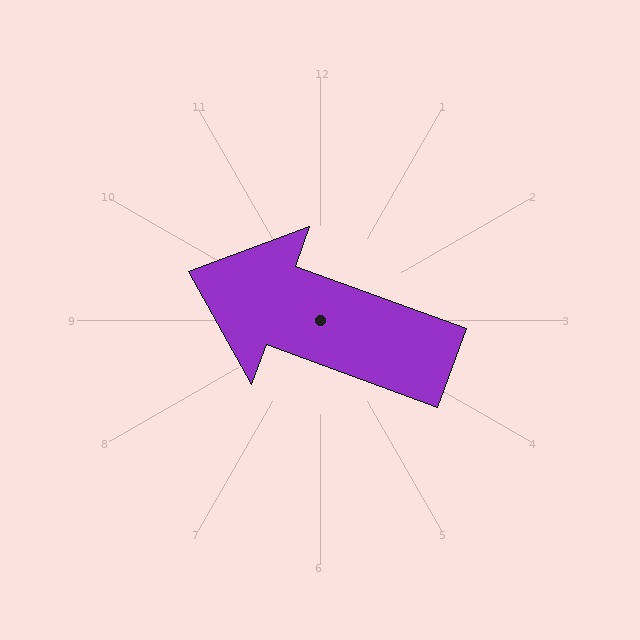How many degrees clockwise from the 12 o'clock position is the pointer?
Approximately 290 degrees.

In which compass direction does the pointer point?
West.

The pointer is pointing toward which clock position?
Roughly 10 o'clock.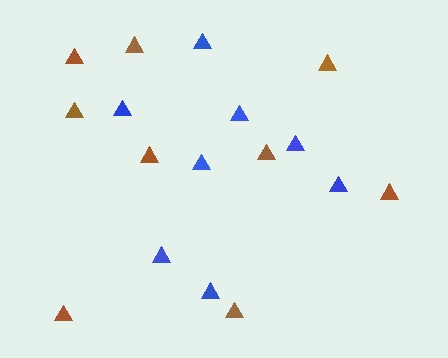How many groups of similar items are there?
There are 2 groups: one group of brown triangles (9) and one group of blue triangles (8).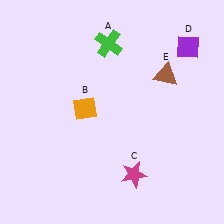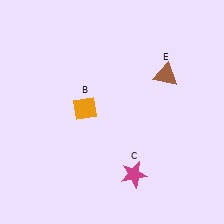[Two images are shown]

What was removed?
The green cross (A), the purple diamond (D) were removed in Image 2.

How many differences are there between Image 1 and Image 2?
There are 2 differences between the two images.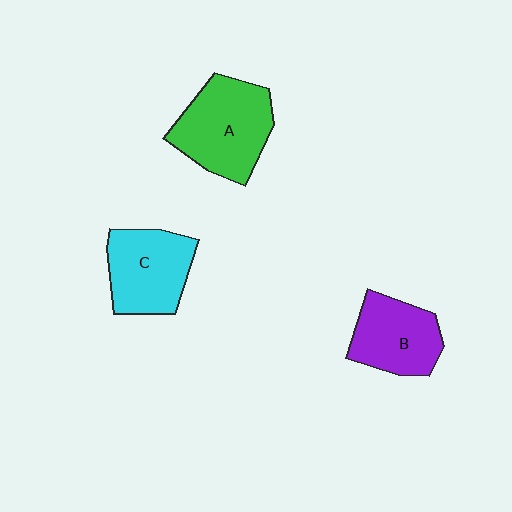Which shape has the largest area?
Shape A (green).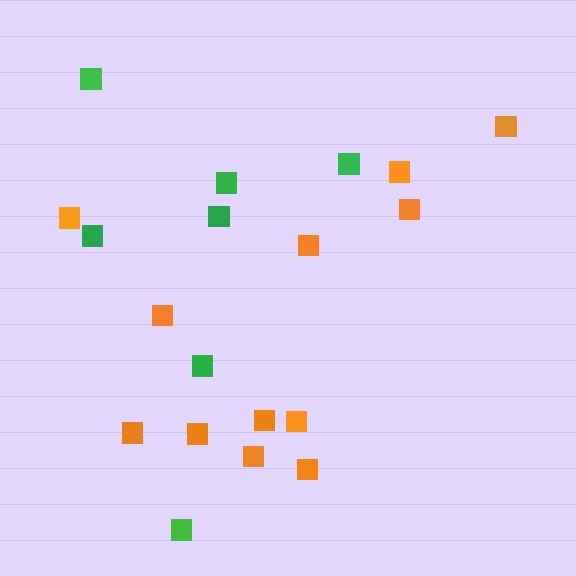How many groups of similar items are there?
There are 2 groups: one group of green squares (7) and one group of orange squares (12).